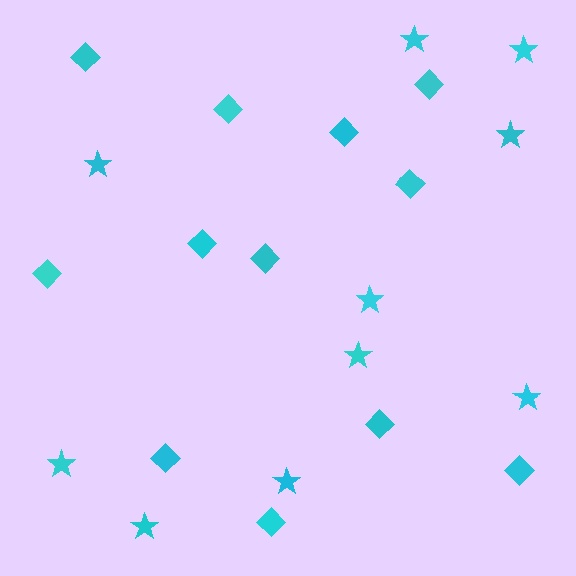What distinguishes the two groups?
There are 2 groups: one group of diamonds (12) and one group of stars (10).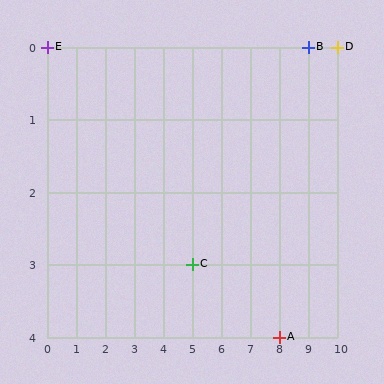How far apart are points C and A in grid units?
Points C and A are 3 columns and 1 row apart (about 3.2 grid units diagonally).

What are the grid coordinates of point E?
Point E is at grid coordinates (0, 0).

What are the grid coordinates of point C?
Point C is at grid coordinates (5, 3).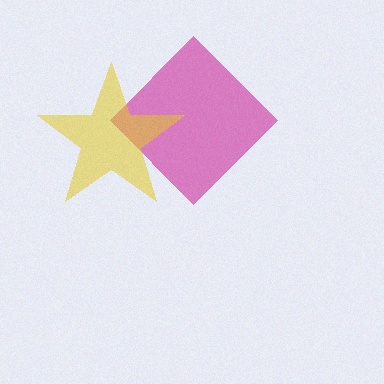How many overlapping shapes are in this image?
There are 2 overlapping shapes in the image.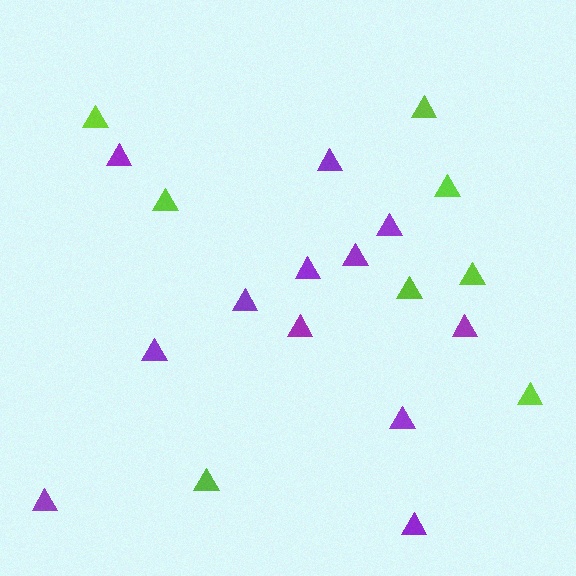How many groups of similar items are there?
There are 2 groups: one group of lime triangles (8) and one group of purple triangles (12).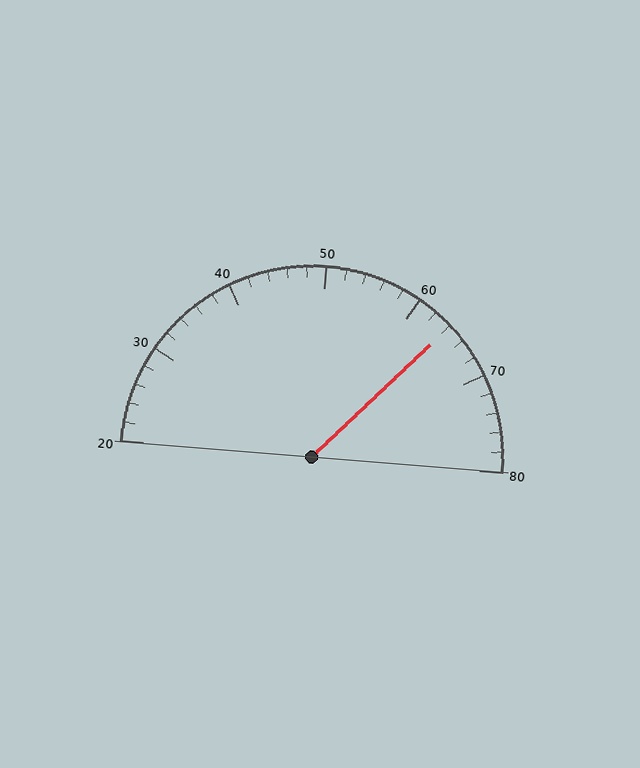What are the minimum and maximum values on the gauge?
The gauge ranges from 20 to 80.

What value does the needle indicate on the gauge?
The needle indicates approximately 64.